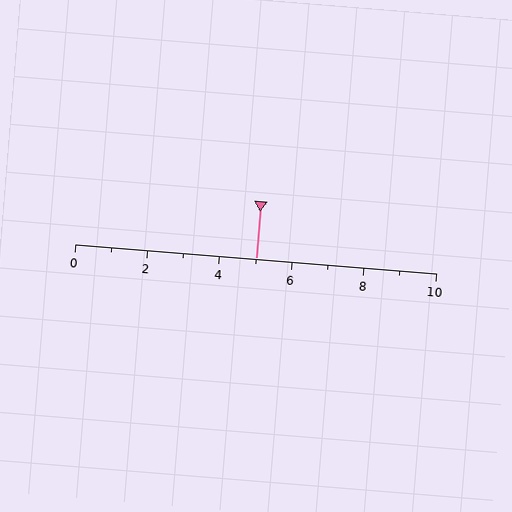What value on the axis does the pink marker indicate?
The marker indicates approximately 5.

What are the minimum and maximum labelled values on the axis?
The axis runs from 0 to 10.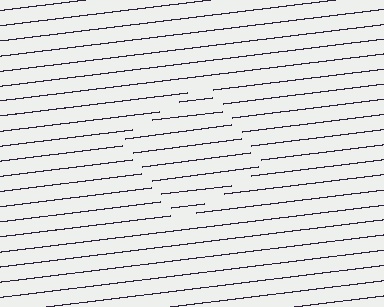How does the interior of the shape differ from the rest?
The interior of the shape contains the same grating, shifted by half a period — the contour is defined by the phase discontinuity where line-ends from the inner and outer gratings abut.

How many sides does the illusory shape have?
4 sides — the line-ends trace a square.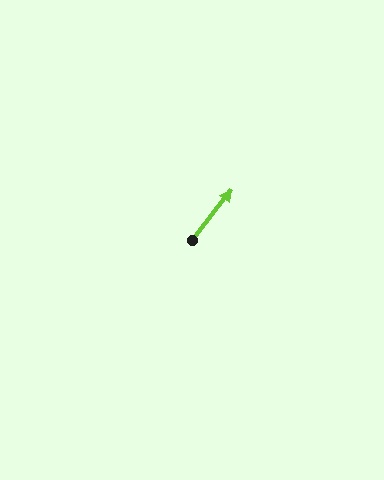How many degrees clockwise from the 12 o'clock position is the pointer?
Approximately 39 degrees.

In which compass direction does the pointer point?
Northeast.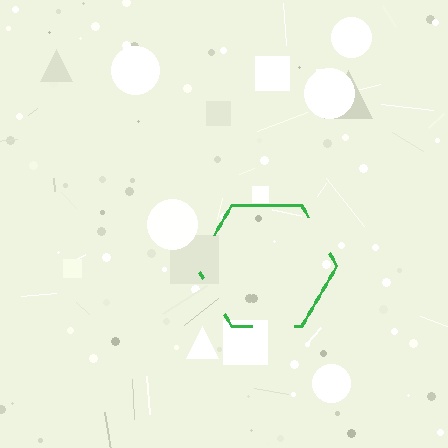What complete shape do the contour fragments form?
The contour fragments form a hexagon.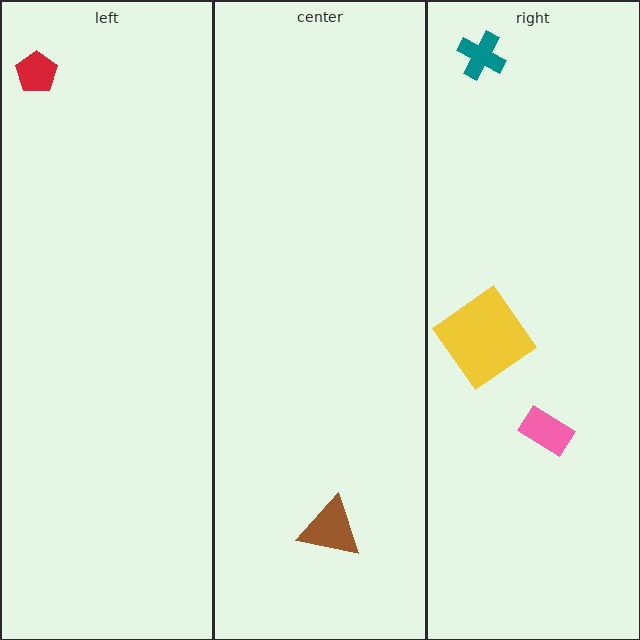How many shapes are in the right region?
3.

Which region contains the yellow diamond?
The right region.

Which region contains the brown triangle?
The center region.